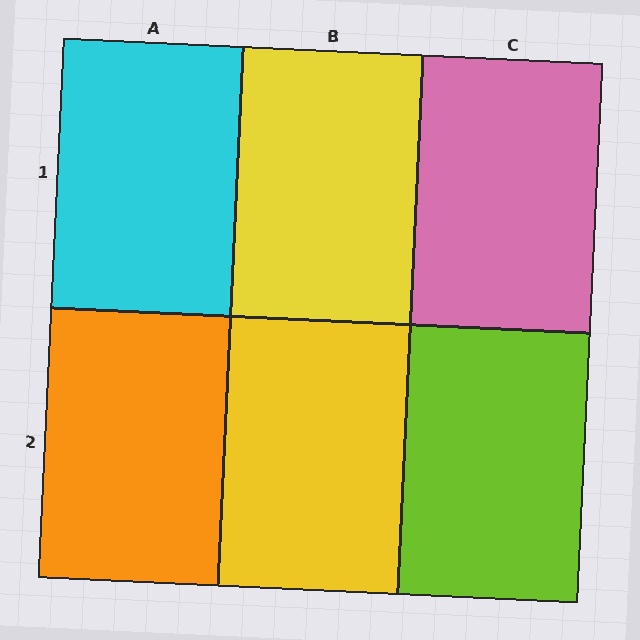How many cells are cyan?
1 cell is cyan.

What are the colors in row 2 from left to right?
Orange, yellow, lime.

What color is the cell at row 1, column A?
Cyan.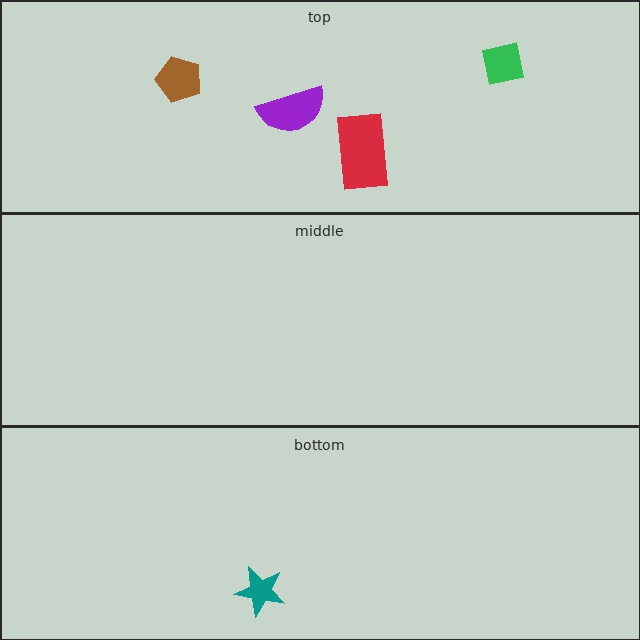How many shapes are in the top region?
4.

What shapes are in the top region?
The brown pentagon, the purple semicircle, the red rectangle, the green square.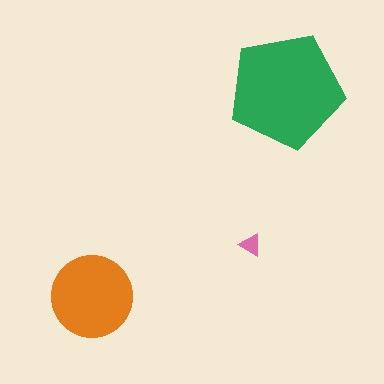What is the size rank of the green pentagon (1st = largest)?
1st.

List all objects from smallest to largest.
The pink triangle, the orange circle, the green pentagon.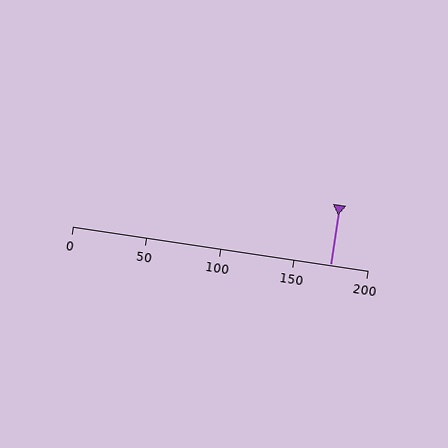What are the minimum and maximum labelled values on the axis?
The axis runs from 0 to 200.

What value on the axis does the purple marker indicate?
The marker indicates approximately 175.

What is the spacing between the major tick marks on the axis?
The major ticks are spaced 50 apart.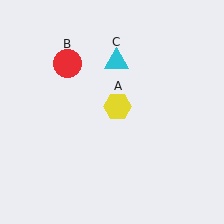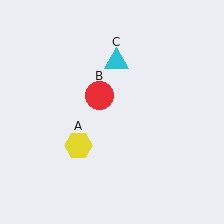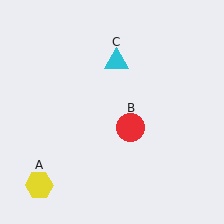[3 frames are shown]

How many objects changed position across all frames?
2 objects changed position: yellow hexagon (object A), red circle (object B).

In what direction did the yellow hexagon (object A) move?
The yellow hexagon (object A) moved down and to the left.